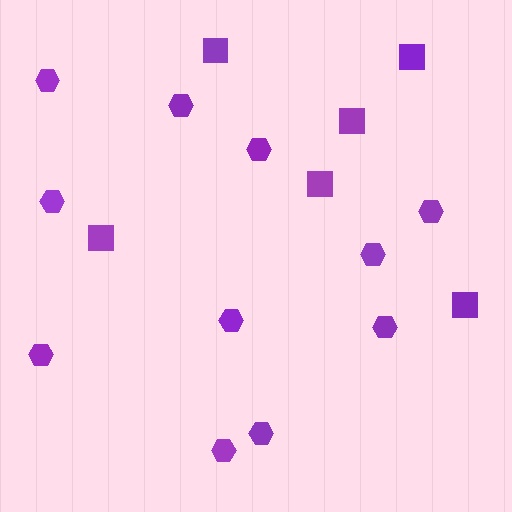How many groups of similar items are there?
There are 2 groups: one group of hexagons (11) and one group of squares (6).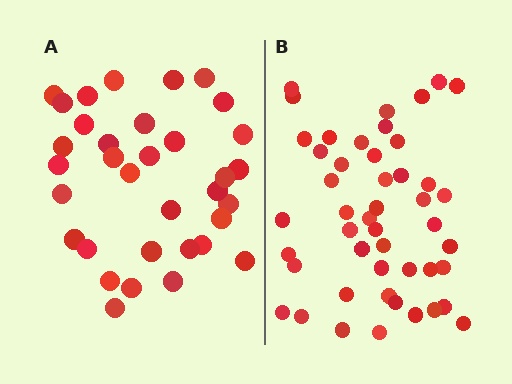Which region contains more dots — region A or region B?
Region B (the right region) has more dots.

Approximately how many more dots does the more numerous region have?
Region B has approximately 15 more dots than region A.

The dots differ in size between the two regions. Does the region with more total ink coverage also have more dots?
No. Region A has more total ink coverage because its dots are larger, but region B actually contains more individual dots. Total area can be misleading — the number of items is what matters here.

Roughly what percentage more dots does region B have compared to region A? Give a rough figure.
About 40% more.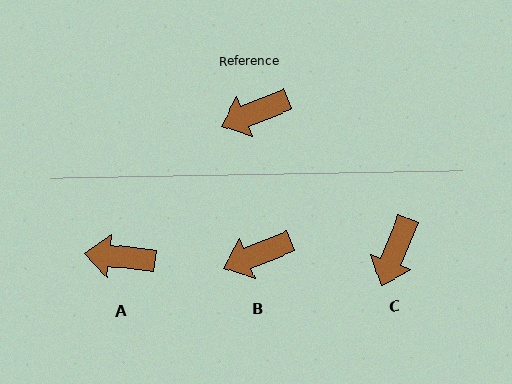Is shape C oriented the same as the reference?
No, it is off by about 46 degrees.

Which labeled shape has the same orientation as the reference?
B.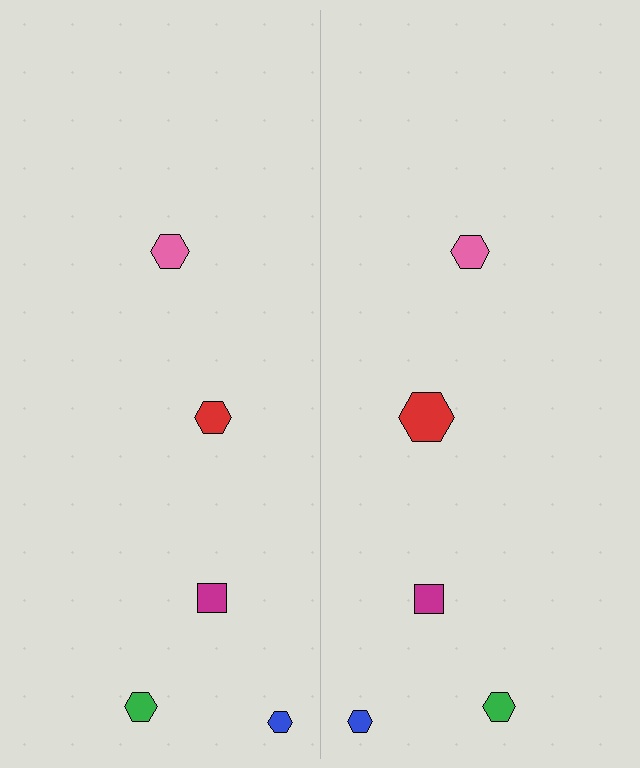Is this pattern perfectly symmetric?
No, the pattern is not perfectly symmetric. The red hexagon on the right side has a different size than its mirror counterpart.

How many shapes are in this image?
There are 10 shapes in this image.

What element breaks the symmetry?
The red hexagon on the right side has a different size than its mirror counterpart.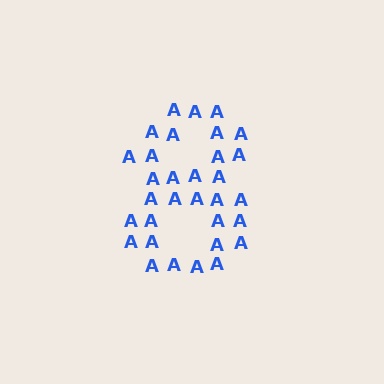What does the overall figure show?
The overall figure shows the digit 8.